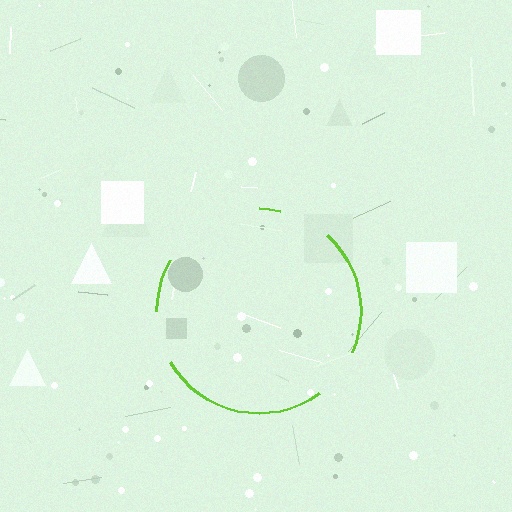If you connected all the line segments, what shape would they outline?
They would outline a circle.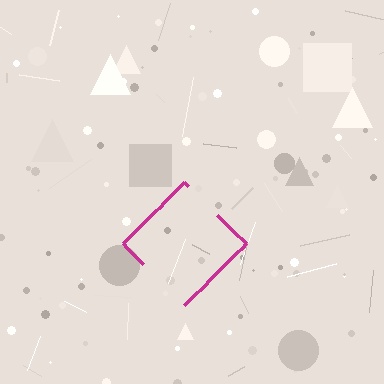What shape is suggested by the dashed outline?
The dashed outline suggests a diamond.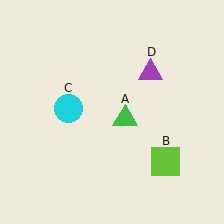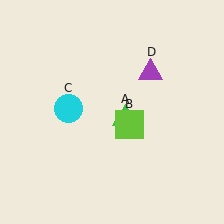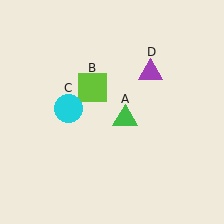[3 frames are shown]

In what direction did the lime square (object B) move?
The lime square (object B) moved up and to the left.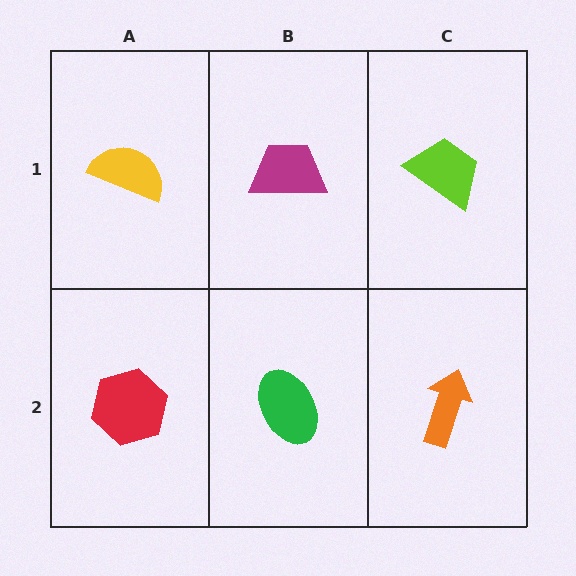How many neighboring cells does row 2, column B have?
3.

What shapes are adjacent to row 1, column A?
A red hexagon (row 2, column A), a magenta trapezoid (row 1, column B).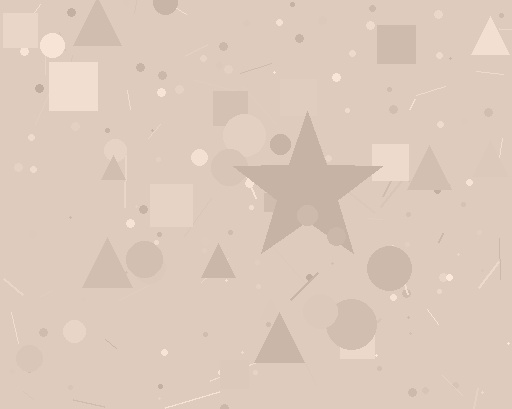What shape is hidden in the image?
A star is hidden in the image.